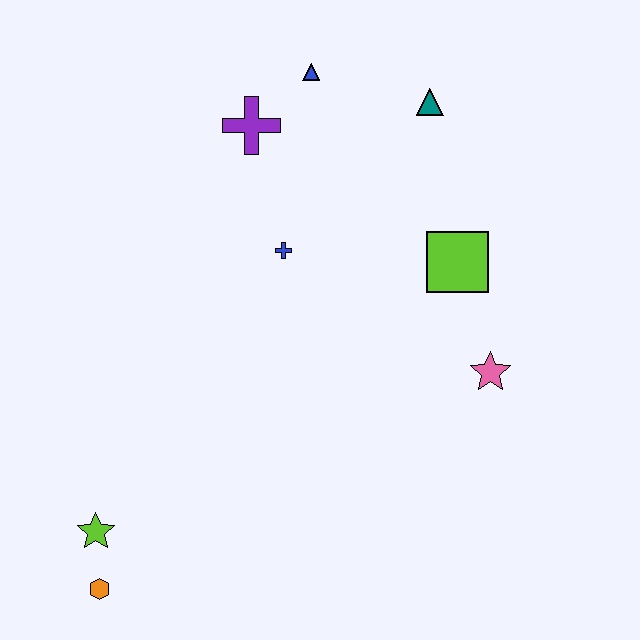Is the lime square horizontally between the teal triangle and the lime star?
No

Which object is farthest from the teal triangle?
The orange hexagon is farthest from the teal triangle.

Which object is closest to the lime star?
The orange hexagon is closest to the lime star.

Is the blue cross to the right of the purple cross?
Yes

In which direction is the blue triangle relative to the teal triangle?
The blue triangle is to the left of the teal triangle.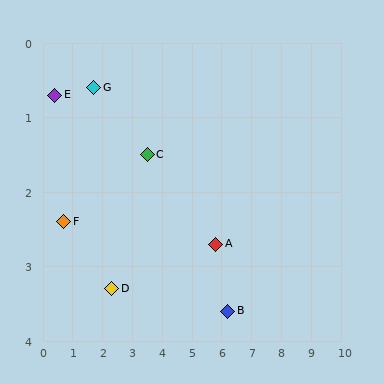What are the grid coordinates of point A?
Point A is at approximately (5.8, 2.7).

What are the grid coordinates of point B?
Point B is at approximately (6.2, 3.6).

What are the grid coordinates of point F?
Point F is at approximately (0.7, 2.4).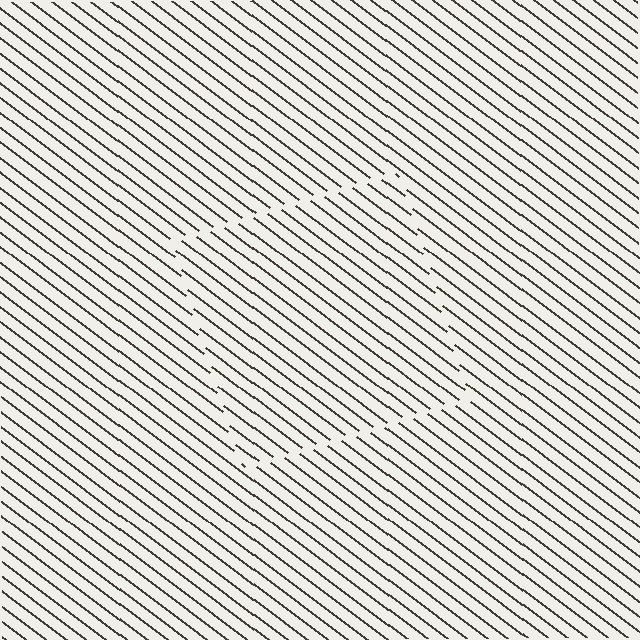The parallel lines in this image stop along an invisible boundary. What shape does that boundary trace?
An illusory square. The interior of the shape contains the same grating, shifted by half a period — the contour is defined by the phase discontinuity where line-ends from the inner and outer gratings abut.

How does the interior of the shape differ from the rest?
The interior of the shape contains the same grating, shifted by half a period — the contour is defined by the phase discontinuity where line-ends from the inner and outer gratings abut.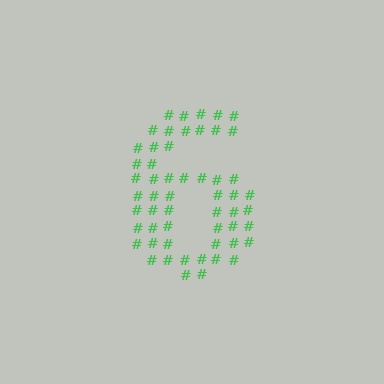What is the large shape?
The large shape is the digit 6.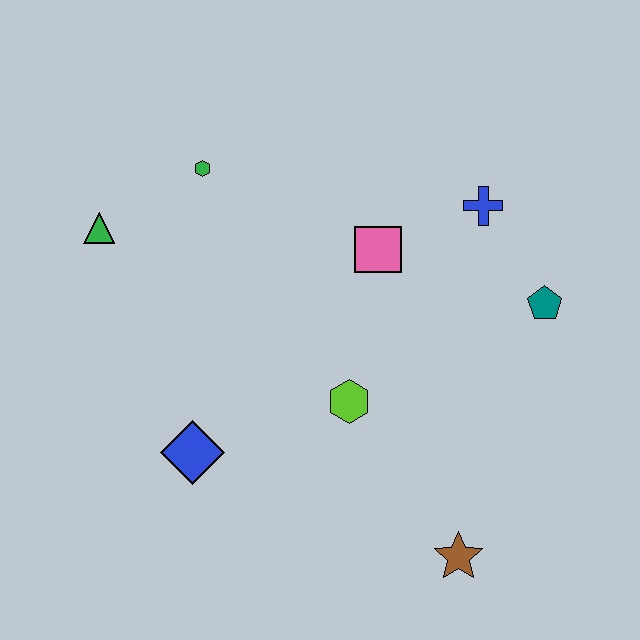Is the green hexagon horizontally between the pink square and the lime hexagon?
No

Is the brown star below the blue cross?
Yes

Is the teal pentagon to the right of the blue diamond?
Yes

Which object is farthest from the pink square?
The brown star is farthest from the pink square.